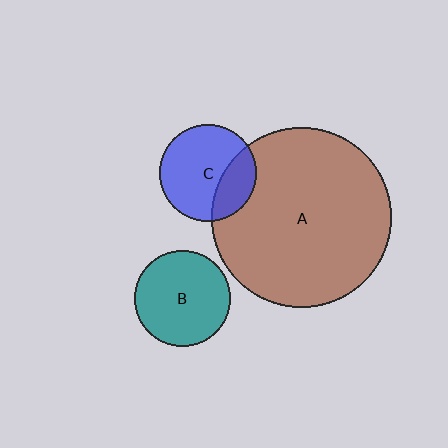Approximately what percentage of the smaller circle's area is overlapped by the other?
Approximately 30%.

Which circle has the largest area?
Circle A (brown).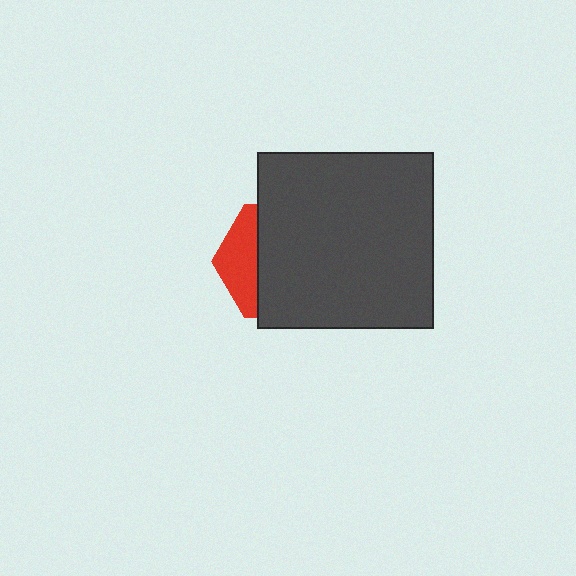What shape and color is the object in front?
The object in front is a dark gray square.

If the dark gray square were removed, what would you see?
You would see the complete red hexagon.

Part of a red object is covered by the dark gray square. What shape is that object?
It is a hexagon.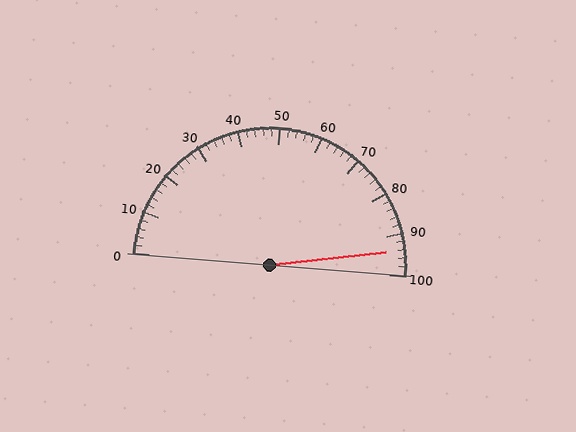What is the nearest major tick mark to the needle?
The nearest major tick mark is 90.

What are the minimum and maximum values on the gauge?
The gauge ranges from 0 to 100.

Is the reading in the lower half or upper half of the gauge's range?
The reading is in the upper half of the range (0 to 100).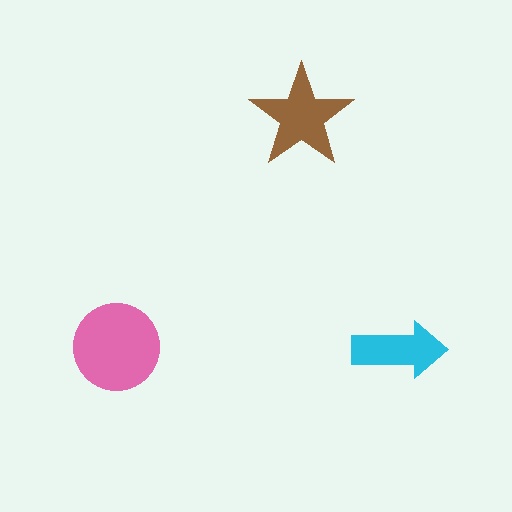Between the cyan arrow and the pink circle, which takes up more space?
The pink circle.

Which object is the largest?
The pink circle.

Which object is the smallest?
The cyan arrow.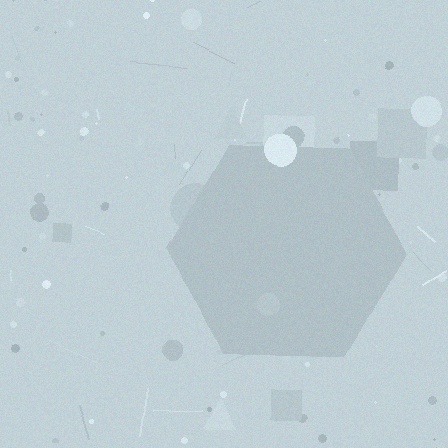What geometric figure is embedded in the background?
A hexagon is embedded in the background.